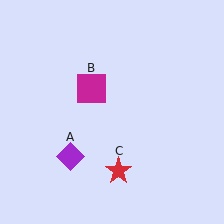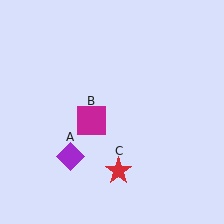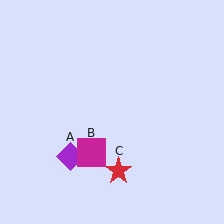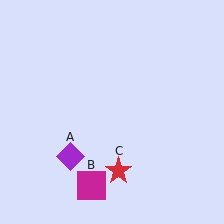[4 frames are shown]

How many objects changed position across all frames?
1 object changed position: magenta square (object B).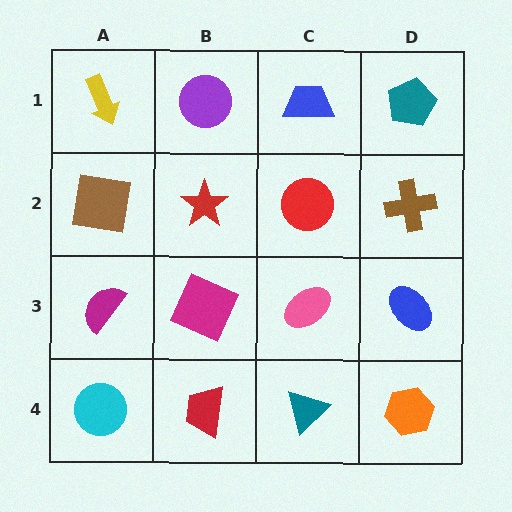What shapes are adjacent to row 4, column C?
A pink ellipse (row 3, column C), a red trapezoid (row 4, column B), an orange hexagon (row 4, column D).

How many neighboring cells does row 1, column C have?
3.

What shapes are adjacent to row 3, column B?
A red star (row 2, column B), a red trapezoid (row 4, column B), a magenta semicircle (row 3, column A), a pink ellipse (row 3, column C).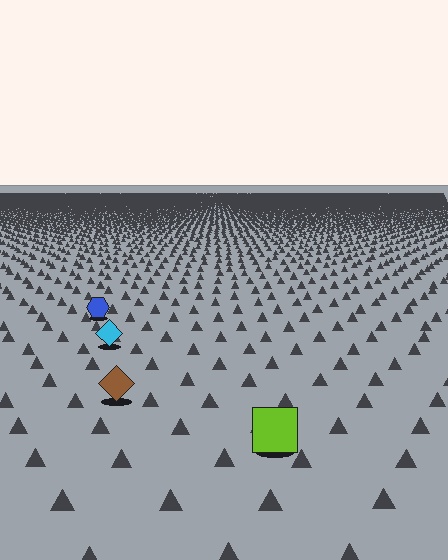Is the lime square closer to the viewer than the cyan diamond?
Yes. The lime square is closer — you can tell from the texture gradient: the ground texture is coarser near it.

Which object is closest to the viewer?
The lime square is closest. The texture marks near it are larger and more spread out.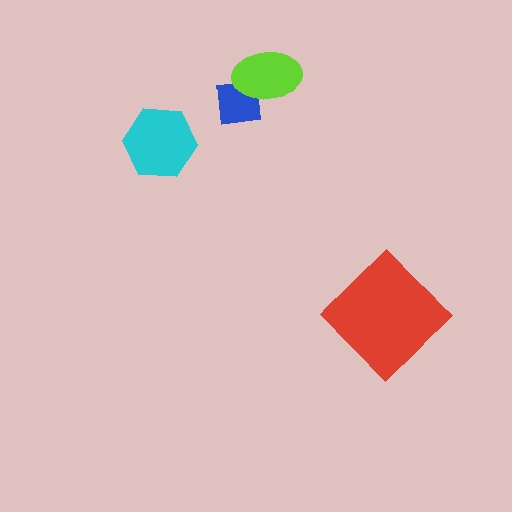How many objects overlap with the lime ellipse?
1 object overlaps with the lime ellipse.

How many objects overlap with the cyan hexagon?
0 objects overlap with the cyan hexagon.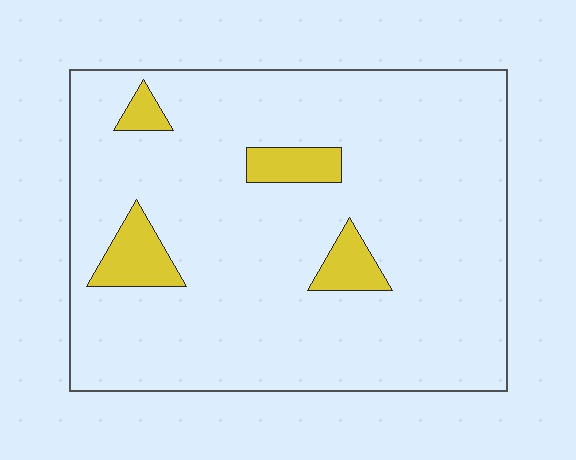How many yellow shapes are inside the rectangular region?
4.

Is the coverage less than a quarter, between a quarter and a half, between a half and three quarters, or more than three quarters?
Less than a quarter.